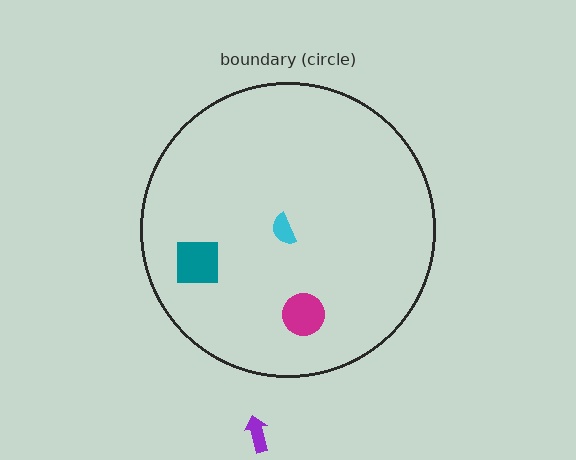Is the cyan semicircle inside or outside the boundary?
Inside.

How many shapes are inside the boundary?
3 inside, 1 outside.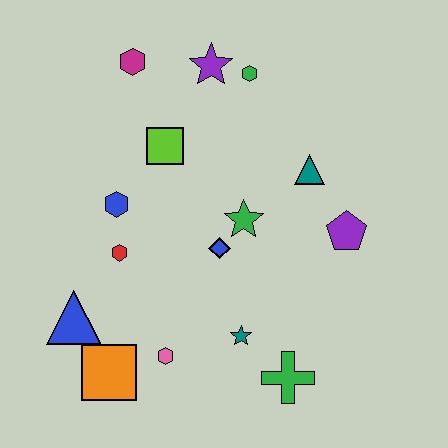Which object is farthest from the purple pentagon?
The blue triangle is farthest from the purple pentagon.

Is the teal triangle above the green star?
Yes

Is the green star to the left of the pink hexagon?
No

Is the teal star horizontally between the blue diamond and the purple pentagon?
Yes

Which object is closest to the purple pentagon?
The teal triangle is closest to the purple pentagon.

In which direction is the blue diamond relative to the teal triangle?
The blue diamond is to the left of the teal triangle.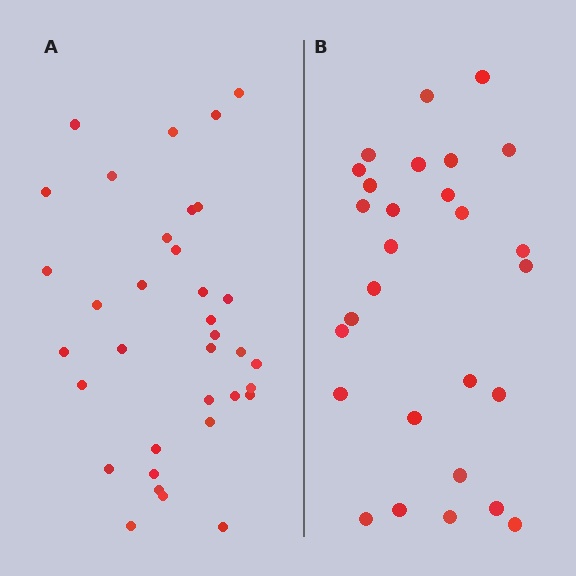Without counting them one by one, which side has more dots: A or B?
Region A (the left region) has more dots.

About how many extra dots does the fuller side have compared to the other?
Region A has roughly 8 or so more dots than region B.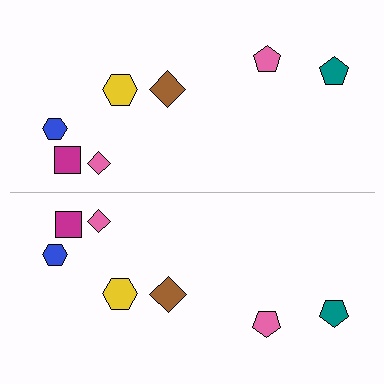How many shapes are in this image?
There are 14 shapes in this image.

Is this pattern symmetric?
Yes, this pattern has bilateral (reflection) symmetry.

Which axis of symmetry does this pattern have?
The pattern has a horizontal axis of symmetry running through the center of the image.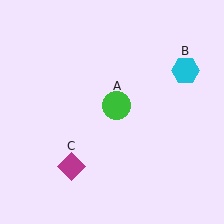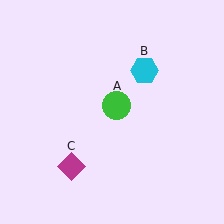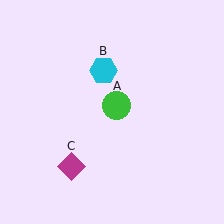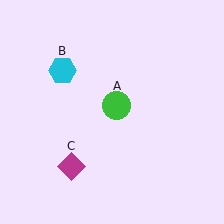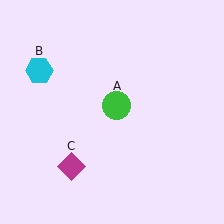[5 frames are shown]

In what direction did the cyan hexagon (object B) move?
The cyan hexagon (object B) moved left.